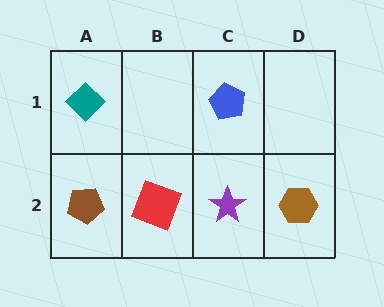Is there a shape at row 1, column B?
No, that cell is empty.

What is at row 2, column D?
A brown hexagon.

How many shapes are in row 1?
2 shapes.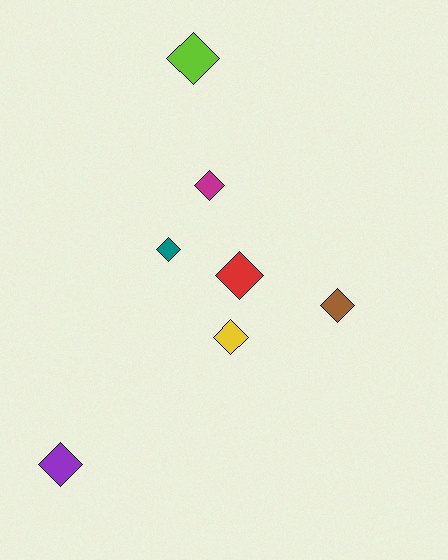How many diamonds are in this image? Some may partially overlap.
There are 7 diamonds.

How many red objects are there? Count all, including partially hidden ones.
There is 1 red object.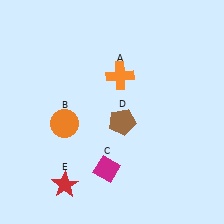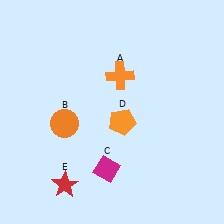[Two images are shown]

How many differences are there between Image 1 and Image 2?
There is 1 difference between the two images.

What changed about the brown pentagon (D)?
In Image 1, D is brown. In Image 2, it changed to orange.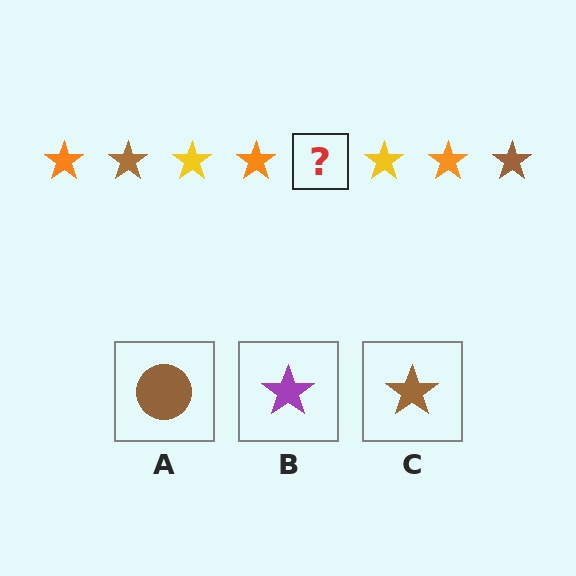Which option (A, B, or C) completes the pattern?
C.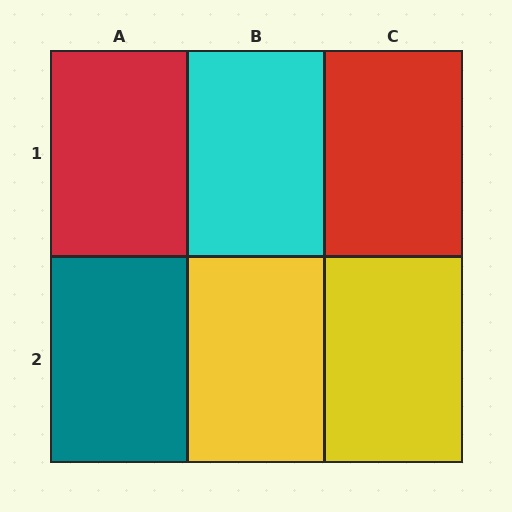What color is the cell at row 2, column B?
Yellow.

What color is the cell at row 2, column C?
Yellow.